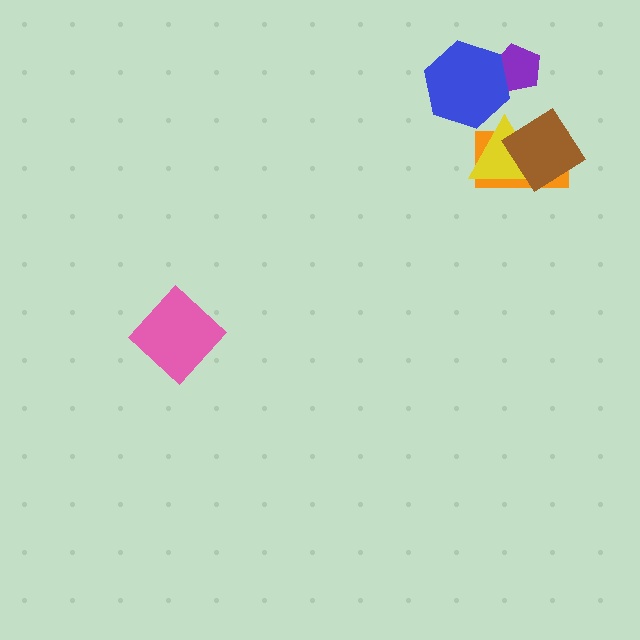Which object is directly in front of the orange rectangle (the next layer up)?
The yellow triangle is directly in front of the orange rectangle.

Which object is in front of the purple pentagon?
The blue hexagon is in front of the purple pentagon.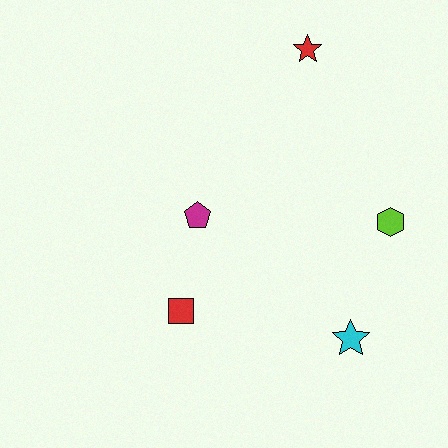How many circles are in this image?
There are no circles.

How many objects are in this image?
There are 5 objects.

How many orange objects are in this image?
There are no orange objects.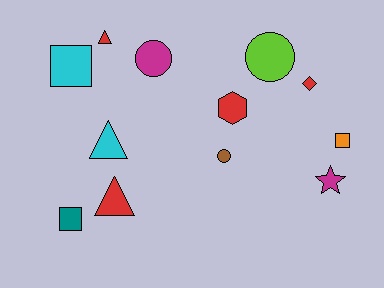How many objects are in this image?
There are 12 objects.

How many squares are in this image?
There are 3 squares.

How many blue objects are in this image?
There are no blue objects.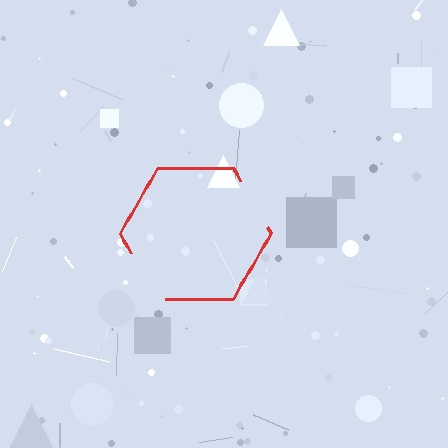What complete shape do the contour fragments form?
The contour fragments form a hexagon.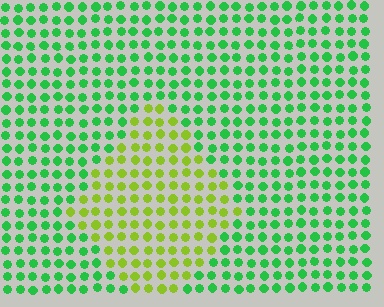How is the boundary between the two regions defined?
The boundary is defined purely by a slight shift in hue (about 50 degrees). Spacing, size, and orientation are identical on both sides.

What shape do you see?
I see a diamond.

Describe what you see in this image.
The image is filled with small green elements in a uniform arrangement. A diamond-shaped region is visible where the elements are tinted to a slightly different hue, forming a subtle color boundary.